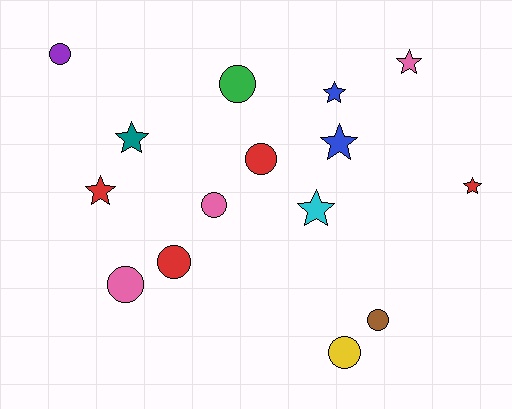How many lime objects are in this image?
There are no lime objects.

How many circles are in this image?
There are 8 circles.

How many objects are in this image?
There are 15 objects.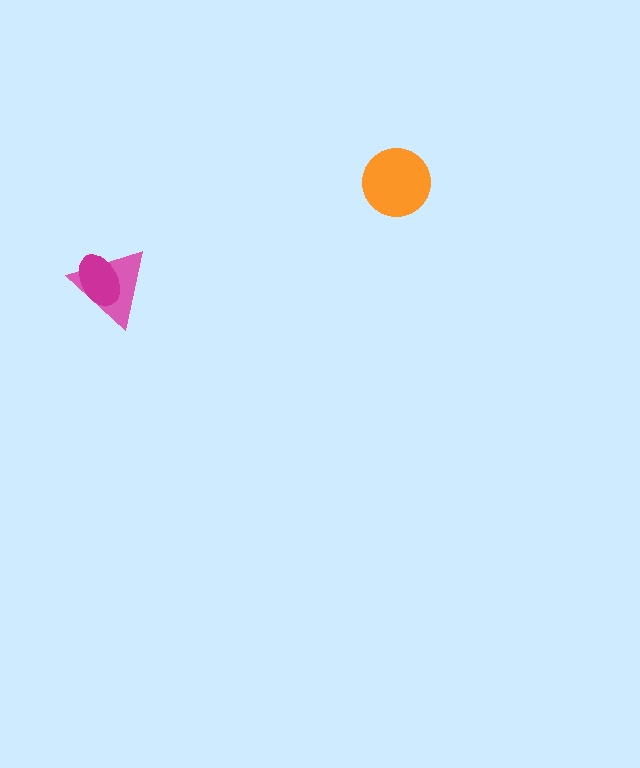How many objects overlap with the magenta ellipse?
1 object overlaps with the magenta ellipse.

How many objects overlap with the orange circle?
0 objects overlap with the orange circle.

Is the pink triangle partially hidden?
Yes, it is partially covered by another shape.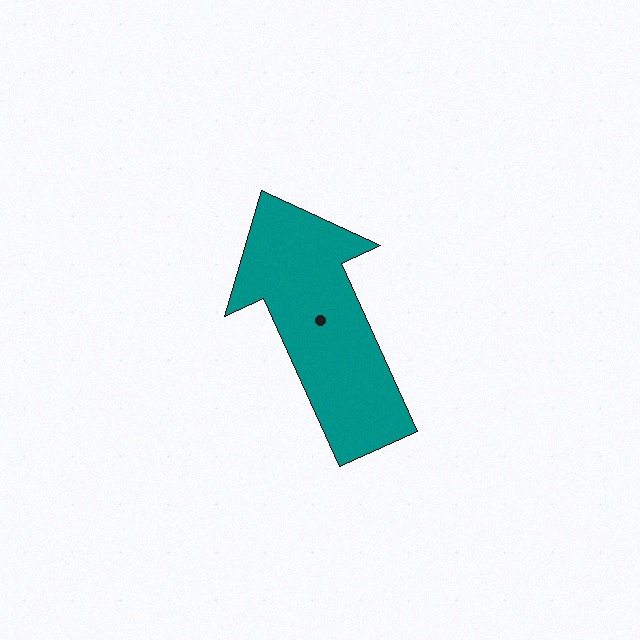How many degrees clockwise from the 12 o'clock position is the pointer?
Approximately 336 degrees.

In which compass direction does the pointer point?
Northwest.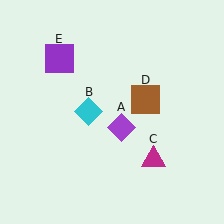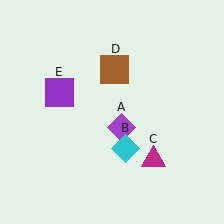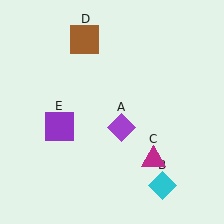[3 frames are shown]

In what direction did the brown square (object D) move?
The brown square (object D) moved up and to the left.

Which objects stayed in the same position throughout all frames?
Purple diamond (object A) and magenta triangle (object C) remained stationary.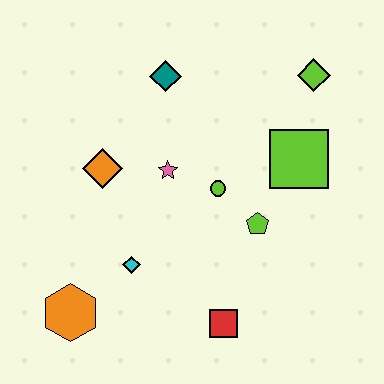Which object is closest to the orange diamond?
The pink star is closest to the orange diamond.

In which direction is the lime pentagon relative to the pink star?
The lime pentagon is to the right of the pink star.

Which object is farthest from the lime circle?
The orange hexagon is farthest from the lime circle.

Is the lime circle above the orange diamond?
No